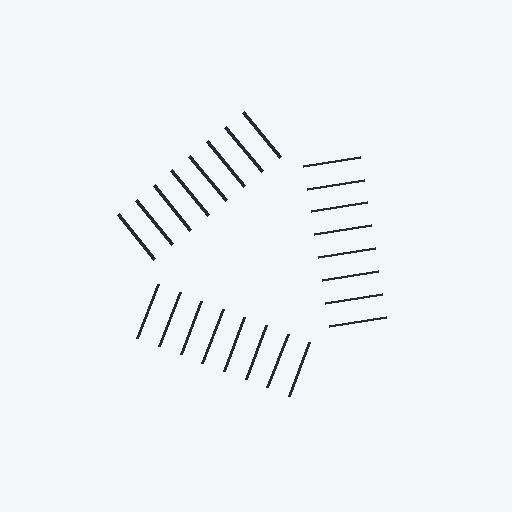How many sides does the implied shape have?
3 sides — the line-ends trace a triangle.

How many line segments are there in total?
24 — 8 along each of the 3 edges.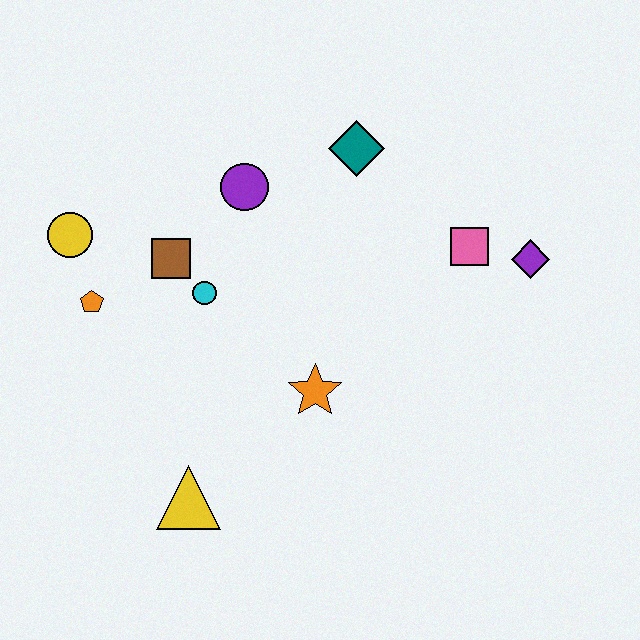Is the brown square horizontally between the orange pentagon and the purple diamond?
Yes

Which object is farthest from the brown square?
The purple diamond is farthest from the brown square.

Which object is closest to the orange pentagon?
The yellow circle is closest to the orange pentagon.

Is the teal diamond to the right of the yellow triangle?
Yes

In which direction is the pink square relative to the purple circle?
The pink square is to the right of the purple circle.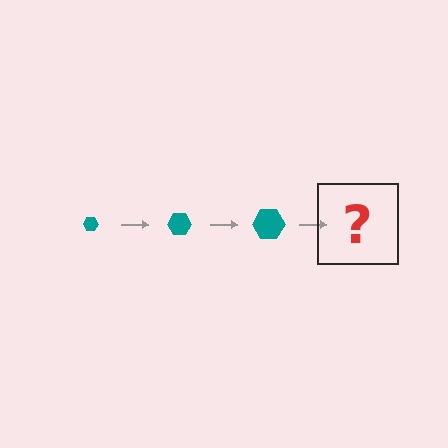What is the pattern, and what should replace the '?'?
The pattern is that the hexagon gets progressively larger each step. The '?' should be a teal hexagon, larger than the previous one.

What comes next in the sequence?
The next element should be a teal hexagon, larger than the previous one.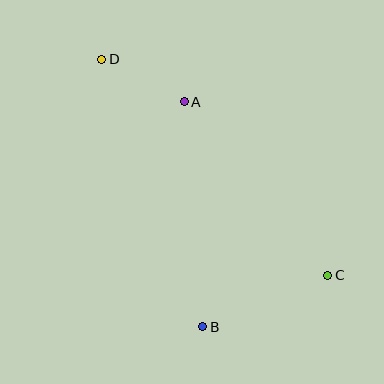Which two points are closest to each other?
Points A and D are closest to each other.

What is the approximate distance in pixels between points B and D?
The distance between B and D is approximately 286 pixels.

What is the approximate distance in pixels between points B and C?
The distance between B and C is approximately 135 pixels.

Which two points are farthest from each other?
Points C and D are farthest from each other.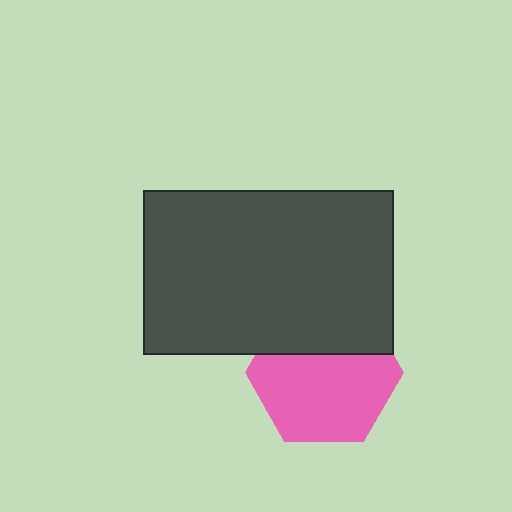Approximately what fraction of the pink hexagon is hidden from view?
Roughly 34% of the pink hexagon is hidden behind the dark gray rectangle.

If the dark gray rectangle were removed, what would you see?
You would see the complete pink hexagon.